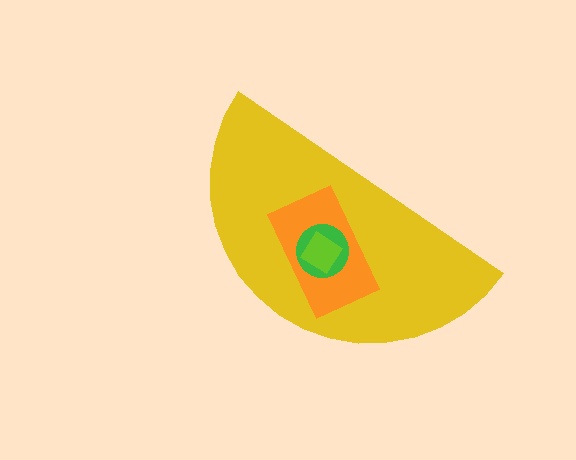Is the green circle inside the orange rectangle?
Yes.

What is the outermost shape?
The yellow semicircle.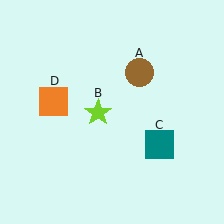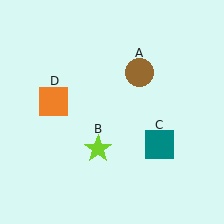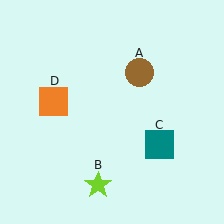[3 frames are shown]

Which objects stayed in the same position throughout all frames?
Brown circle (object A) and teal square (object C) and orange square (object D) remained stationary.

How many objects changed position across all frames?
1 object changed position: lime star (object B).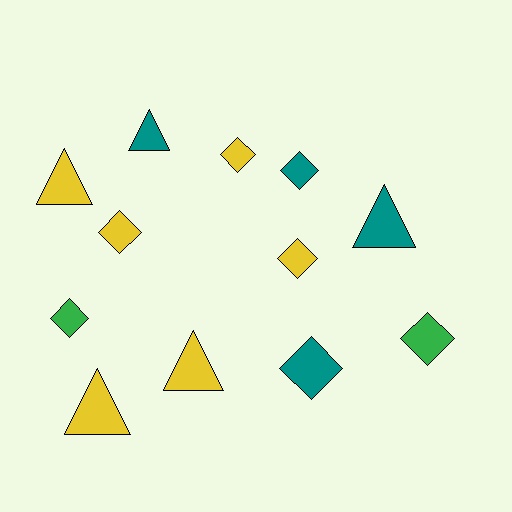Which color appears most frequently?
Yellow, with 6 objects.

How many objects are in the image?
There are 12 objects.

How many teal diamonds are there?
There are 2 teal diamonds.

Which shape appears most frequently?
Diamond, with 7 objects.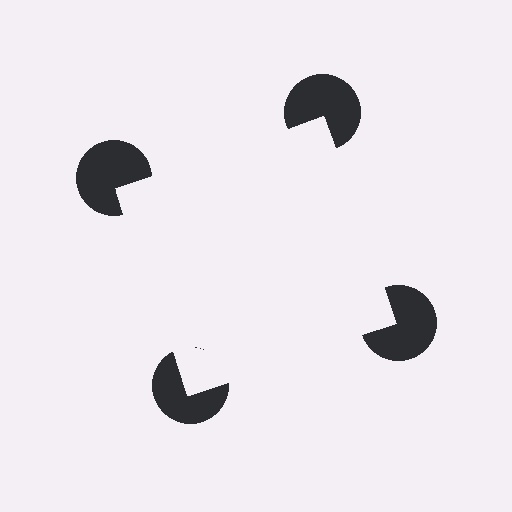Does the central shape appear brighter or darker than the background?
It typically appears slightly brighter than the background, even though no actual brightness change is drawn.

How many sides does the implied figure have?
4 sides.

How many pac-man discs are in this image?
There are 4 — one at each vertex of the illusory square.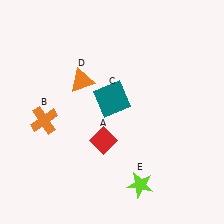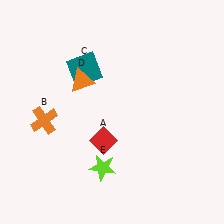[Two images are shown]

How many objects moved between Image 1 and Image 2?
2 objects moved between the two images.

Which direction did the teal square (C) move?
The teal square (C) moved up.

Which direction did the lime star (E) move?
The lime star (E) moved left.